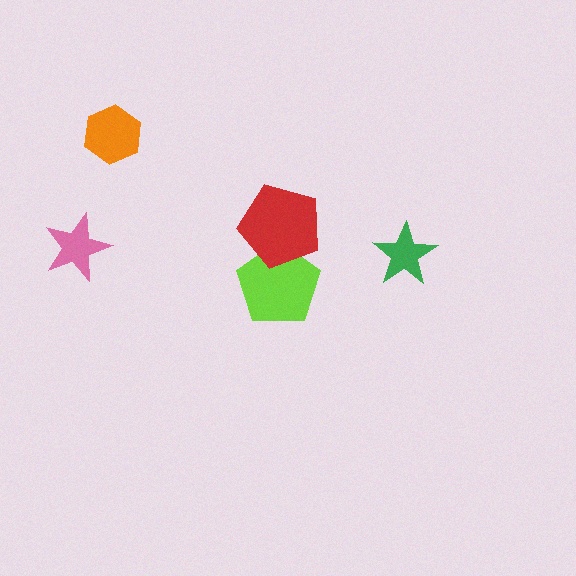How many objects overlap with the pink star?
0 objects overlap with the pink star.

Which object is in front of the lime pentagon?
The red pentagon is in front of the lime pentagon.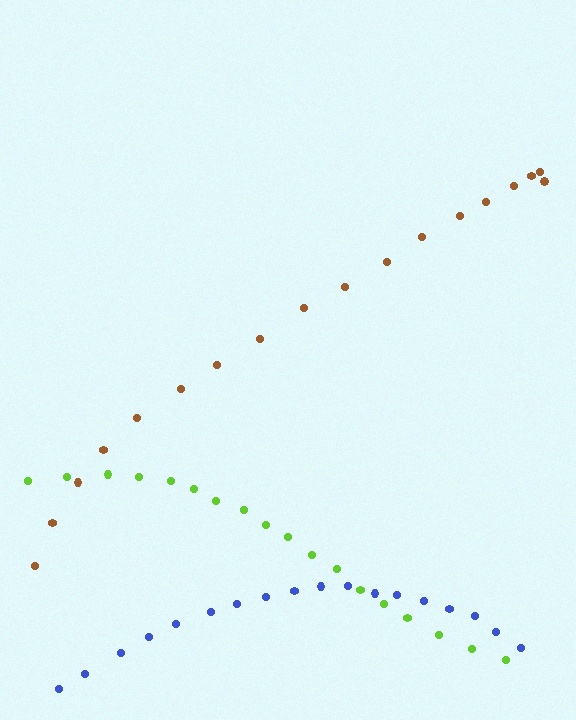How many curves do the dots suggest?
There are 3 distinct paths.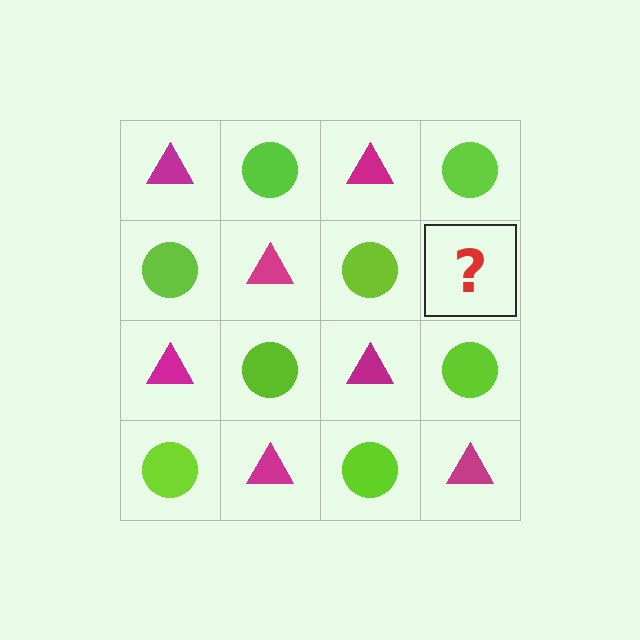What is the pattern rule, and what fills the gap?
The rule is that it alternates magenta triangle and lime circle in a checkerboard pattern. The gap should be filled with a magenta triangle.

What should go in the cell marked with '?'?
The missing cell should contain a magenta triangle.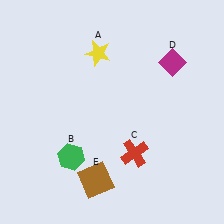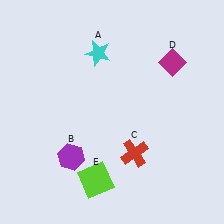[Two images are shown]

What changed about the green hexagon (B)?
In Image 1, B is green. In Image 2, it changed to purple.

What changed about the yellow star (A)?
In Image 1, A is yellow. In Image 2, it changed to cyan.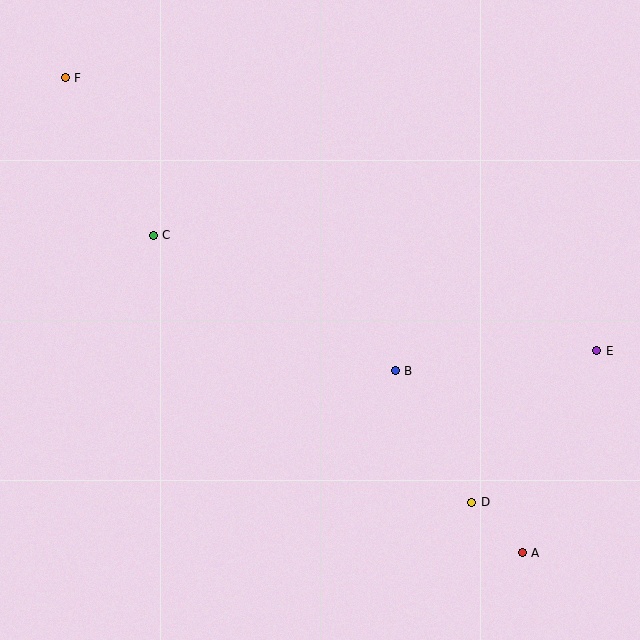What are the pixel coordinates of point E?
Point E is at (597, 351).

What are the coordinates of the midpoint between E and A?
The midpoint between E and A is at (560, 452).